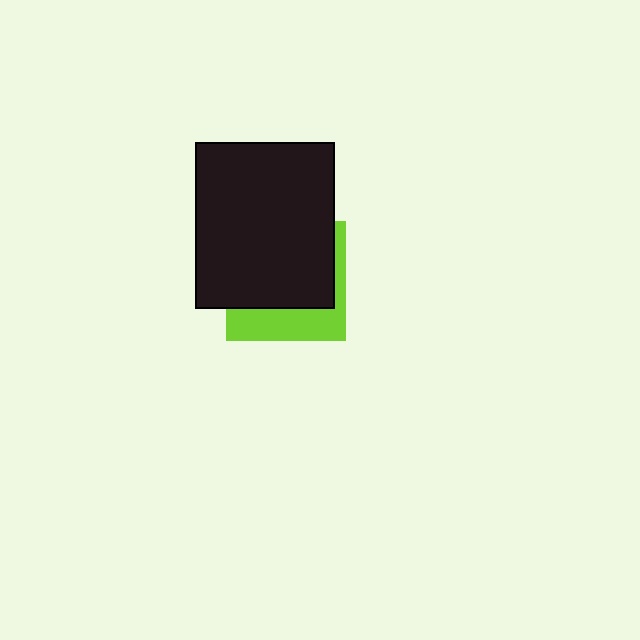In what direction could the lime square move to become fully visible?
The lime square could move down. That would shift it out from behind the black rectangle entirely.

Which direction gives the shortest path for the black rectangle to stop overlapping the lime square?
Moving up gives the shortest separation.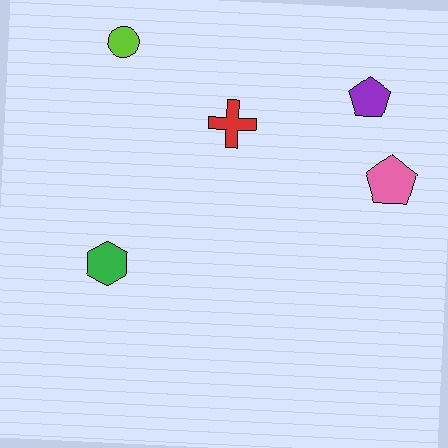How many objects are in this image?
There are 5 objects.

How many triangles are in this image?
There are no triangles.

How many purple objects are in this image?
There is 1 purple object.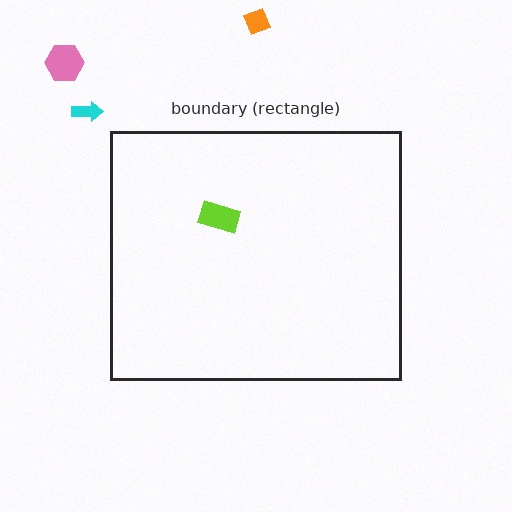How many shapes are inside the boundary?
1 inside, 3 outside.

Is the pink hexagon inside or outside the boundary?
Outside.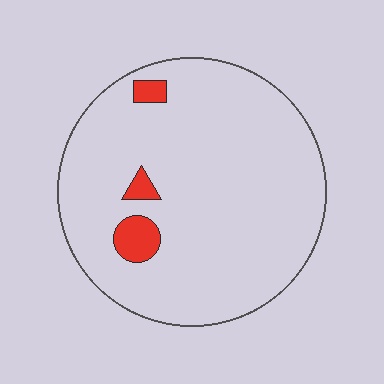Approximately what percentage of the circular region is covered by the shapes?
Approximately 5%.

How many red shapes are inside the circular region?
3.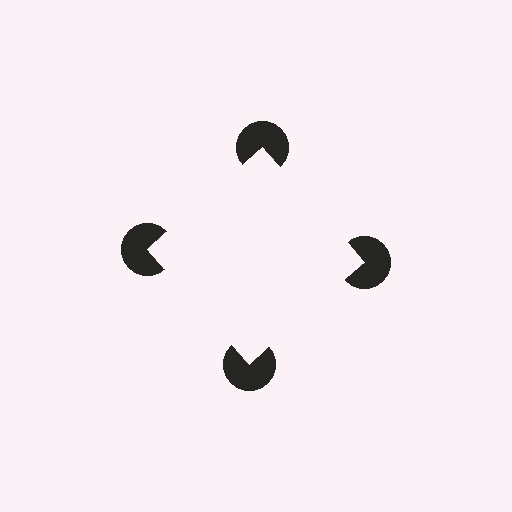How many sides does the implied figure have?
4 sides.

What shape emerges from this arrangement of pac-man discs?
An illusory square — its edges are inferred from the aligned wedge cuts in the pac-man discs, not physically drawn.